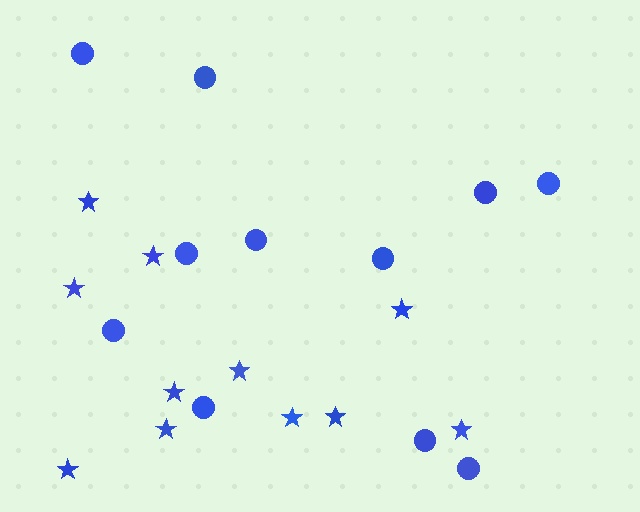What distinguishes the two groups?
There are 2 groups: one group of circles (11) and one group of stars (11).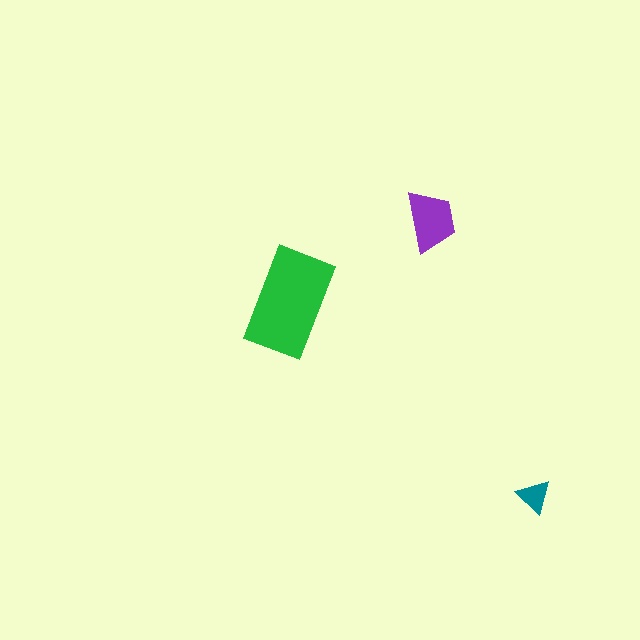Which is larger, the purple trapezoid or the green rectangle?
The green rectangle.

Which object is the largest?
The green rectangle.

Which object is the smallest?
The teal triangle.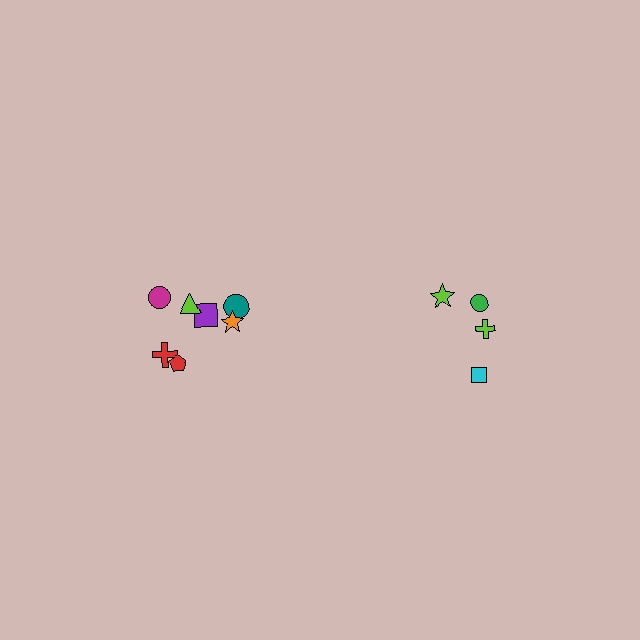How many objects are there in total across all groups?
There are 11 objects.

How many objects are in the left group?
There are 7 objects.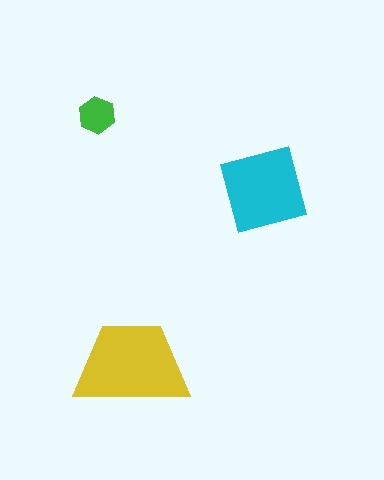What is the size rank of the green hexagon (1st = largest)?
3rd.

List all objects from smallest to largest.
The green hexagon, the cyan square, the yellow trapezoid.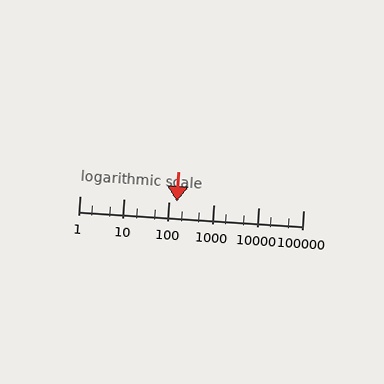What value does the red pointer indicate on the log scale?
The pointer indicates approximately 150.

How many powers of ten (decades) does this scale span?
The scale spans 5 decades, from 1 to 100000.